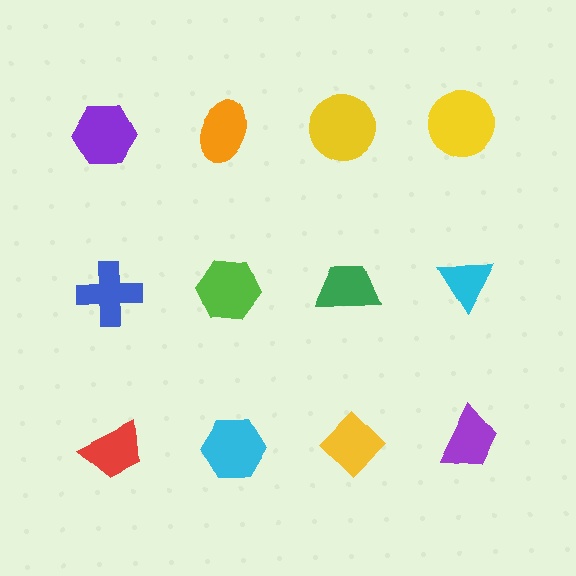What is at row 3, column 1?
A red trapezoid.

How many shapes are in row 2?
4 shapes.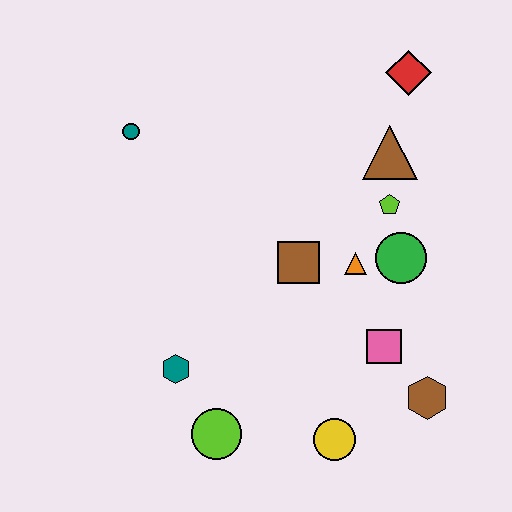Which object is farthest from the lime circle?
The red diamond is farthest from the lime circle.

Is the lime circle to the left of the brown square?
Yes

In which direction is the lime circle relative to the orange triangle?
The lime circle is below the orange triangle.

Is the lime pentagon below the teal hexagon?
No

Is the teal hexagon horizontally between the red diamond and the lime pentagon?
No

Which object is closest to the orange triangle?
The green circle is closest to the orange triangle.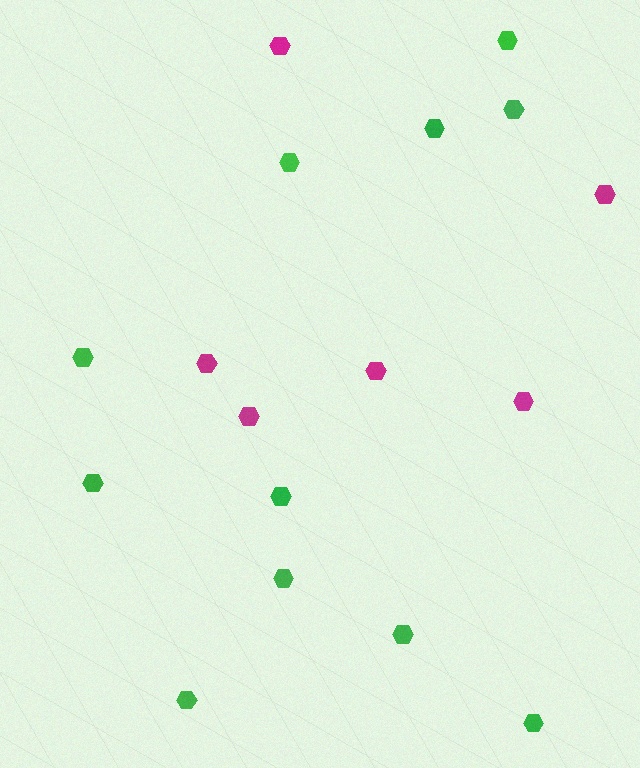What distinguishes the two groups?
There are 2 groups: one group of green hexagons (11) and one group of magenta hexagons (6).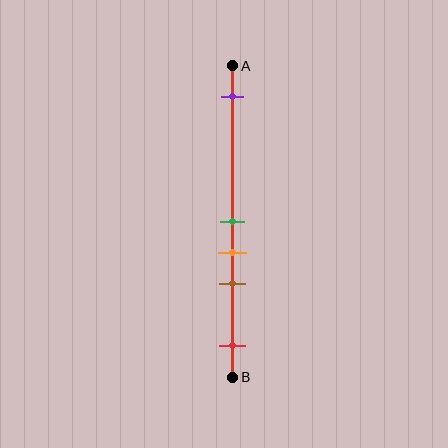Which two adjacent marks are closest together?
The green and orange marks are the closest adjacent pair.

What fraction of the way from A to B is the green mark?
The green mark is approximately 50% (0.5) of the way from A to B.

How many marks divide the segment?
There are 5 marks dividing the segment.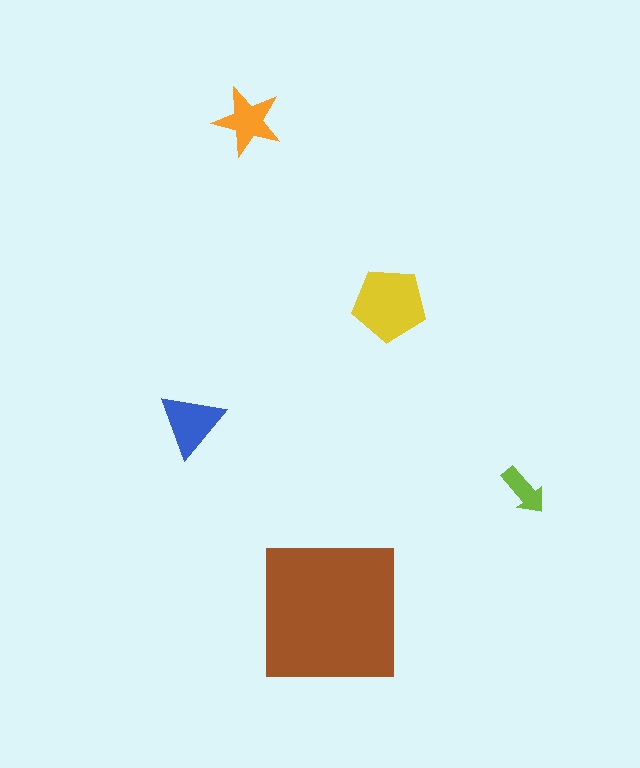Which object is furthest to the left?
The blue triangle is leftmost.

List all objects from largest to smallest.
The brown square, the yellow pentagon, the blue triangle, the orange star, the lime arrow.